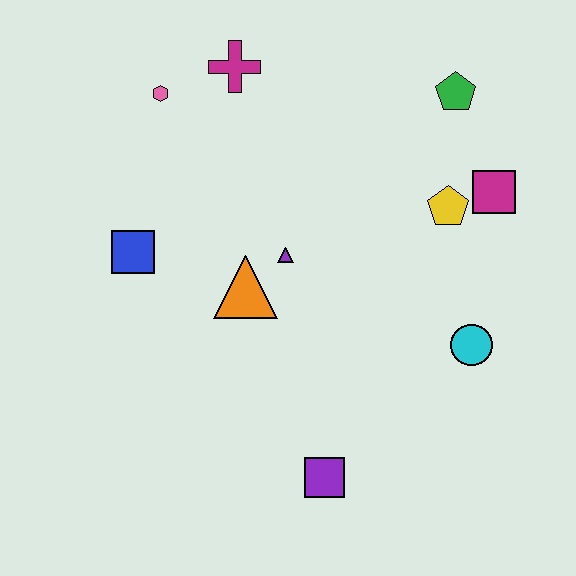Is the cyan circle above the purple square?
Yes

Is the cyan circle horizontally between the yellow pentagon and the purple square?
No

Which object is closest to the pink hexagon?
The magenta cross is closest to the pink hexagon.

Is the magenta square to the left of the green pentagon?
No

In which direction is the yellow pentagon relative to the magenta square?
The yellow pentagon is to the left of the magenta square.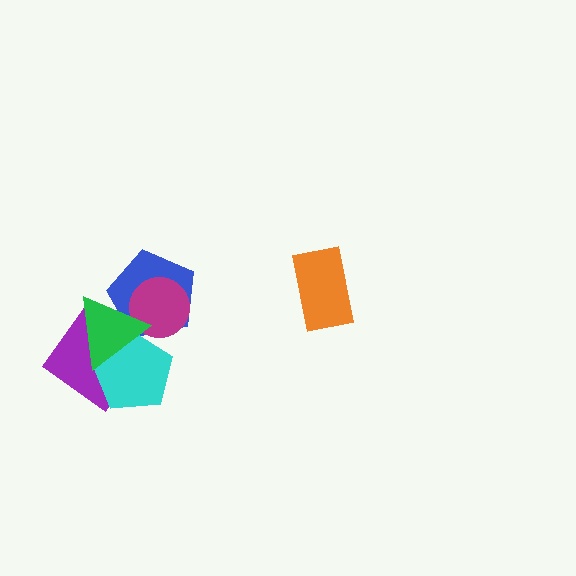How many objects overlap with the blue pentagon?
3 objects overlap with the blue pentagon.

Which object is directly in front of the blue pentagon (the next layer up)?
The magenta circle is directly in front of the blue pentagon.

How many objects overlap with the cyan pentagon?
3 objects overlap with the cyan pentagon.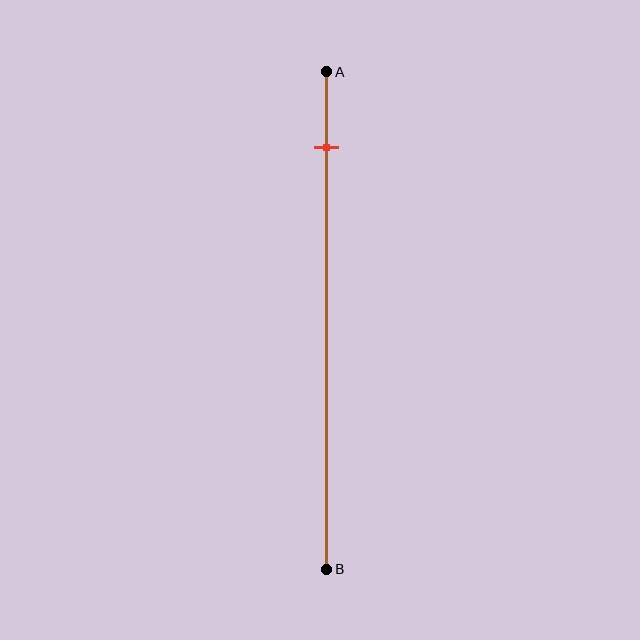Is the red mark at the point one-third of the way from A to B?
No, the mark is at about 15% from A, not at the 33% one-third point.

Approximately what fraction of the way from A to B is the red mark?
The red mark is approximately 15% of the way from A to B.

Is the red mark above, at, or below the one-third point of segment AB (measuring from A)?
The red mark is above the one-third point of segment AB.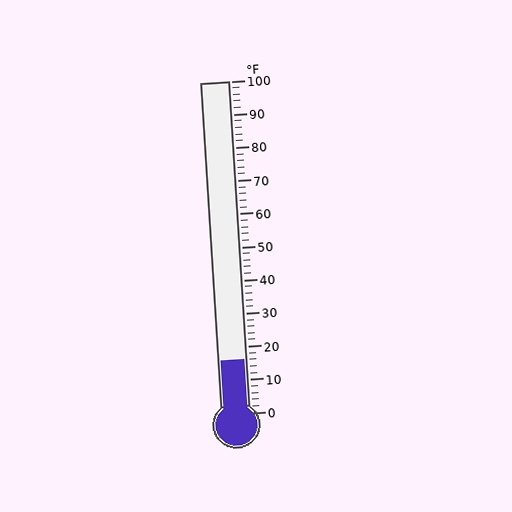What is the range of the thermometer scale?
The thermometer scale ranges from 0°F to 100°F.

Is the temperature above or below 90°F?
The temperature is below 90°F.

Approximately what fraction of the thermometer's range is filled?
The thermometer is filled to approximately 15% of its range.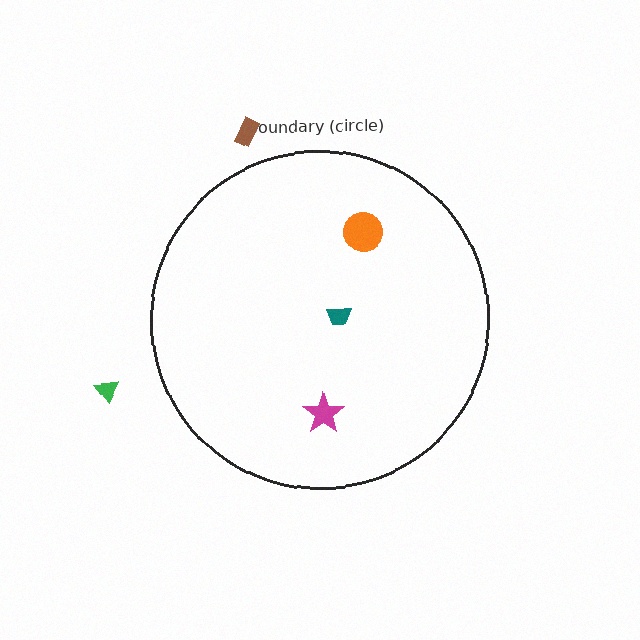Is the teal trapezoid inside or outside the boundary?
Inside.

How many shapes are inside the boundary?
3 inside, 2 outside.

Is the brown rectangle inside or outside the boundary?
Outside.